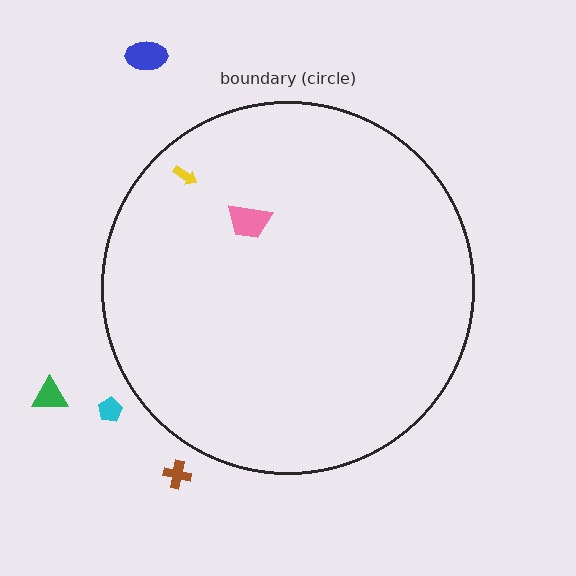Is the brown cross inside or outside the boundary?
Outside.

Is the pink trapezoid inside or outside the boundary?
Inside.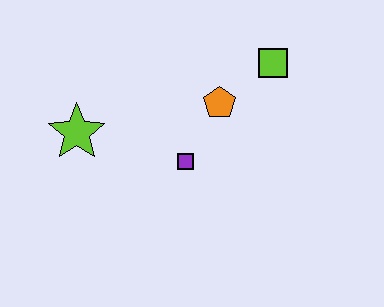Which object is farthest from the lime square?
The lime star is farthest from the lime square.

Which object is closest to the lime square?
The orange pentagon is closest to the lime square.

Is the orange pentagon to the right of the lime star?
Yes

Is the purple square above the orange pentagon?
No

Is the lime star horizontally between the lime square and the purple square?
No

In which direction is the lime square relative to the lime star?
The lime square is to the right of the lime star.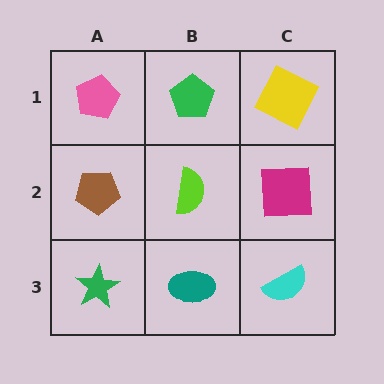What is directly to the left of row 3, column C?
A teal ellipse.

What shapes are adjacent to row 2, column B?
A green pentagon (row 1, column B), a teal ellipse (row 3, column B), a brown pentagon (row 2, column A), a magenta square (row 2, column C).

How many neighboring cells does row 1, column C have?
2.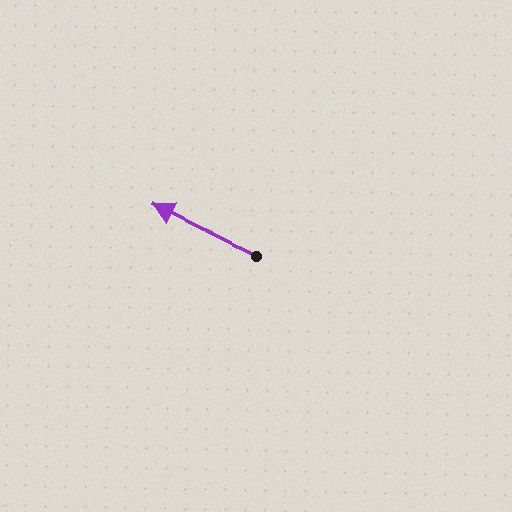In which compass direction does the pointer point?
Northwest.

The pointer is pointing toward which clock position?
Roughly 10 o'clock.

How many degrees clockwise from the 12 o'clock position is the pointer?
Approximately 296 degrees.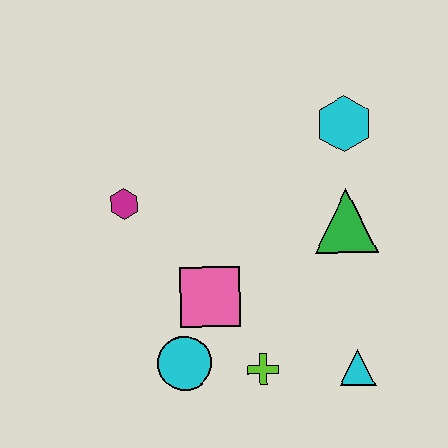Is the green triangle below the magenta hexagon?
Yes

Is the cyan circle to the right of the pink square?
No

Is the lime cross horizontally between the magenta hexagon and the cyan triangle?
Yes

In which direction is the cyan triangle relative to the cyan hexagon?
The cyan triangle is below the cyan hexagon.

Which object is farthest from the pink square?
The cyan hexagon is farthest from the pink square.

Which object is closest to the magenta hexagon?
The pink square is closest to the magenta hexagon.